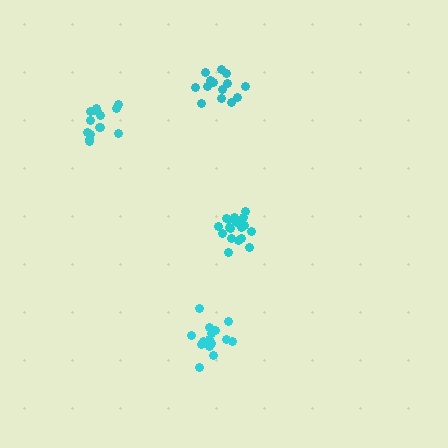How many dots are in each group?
Group 1: 15 dots, Group 2: 19 dots, Group 3: 14 dots, Group 4: 14 dots (62 total).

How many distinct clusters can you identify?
There are 4 distinct clusters.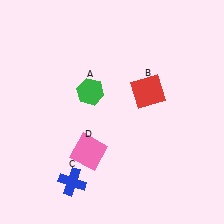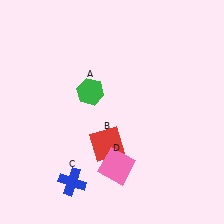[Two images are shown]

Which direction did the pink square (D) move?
The pink square (D) moved right.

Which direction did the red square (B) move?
The red square (B) moved down.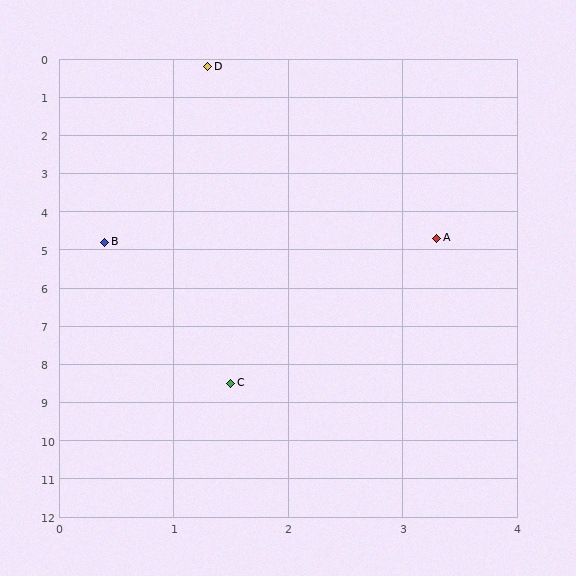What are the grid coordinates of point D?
Point D is at approximately (1.3, 0.2).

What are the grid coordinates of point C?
Point C is at approximately (1.5, 8.5).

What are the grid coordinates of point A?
Point A is at approximately (3.3, 4.7).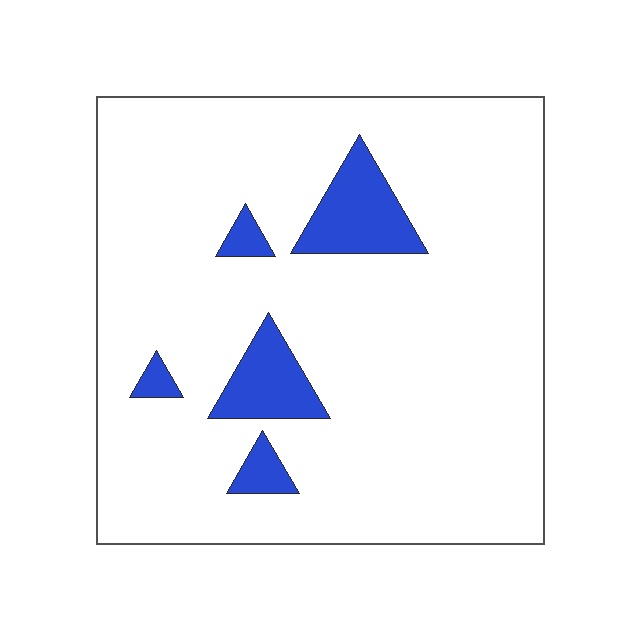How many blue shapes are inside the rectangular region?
5.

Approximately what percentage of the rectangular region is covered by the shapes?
Approximately 10%.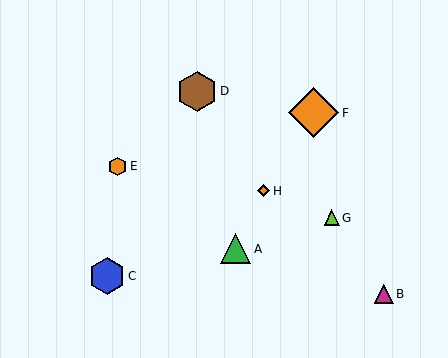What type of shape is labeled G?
Shape G is a lime triangle.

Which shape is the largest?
The orange diamond (labeled F) is the largest.